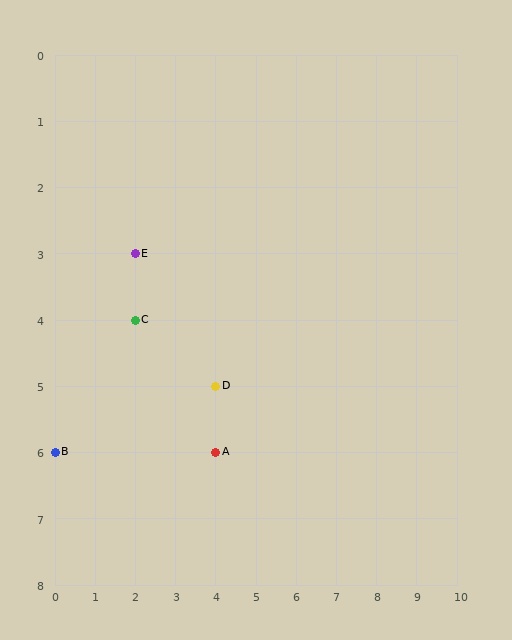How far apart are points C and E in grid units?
Points C and E are 1 row apart.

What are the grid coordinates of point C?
Point C is at grid coordinates (2, 4).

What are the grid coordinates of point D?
Point D is at grid coordinates (4, 5).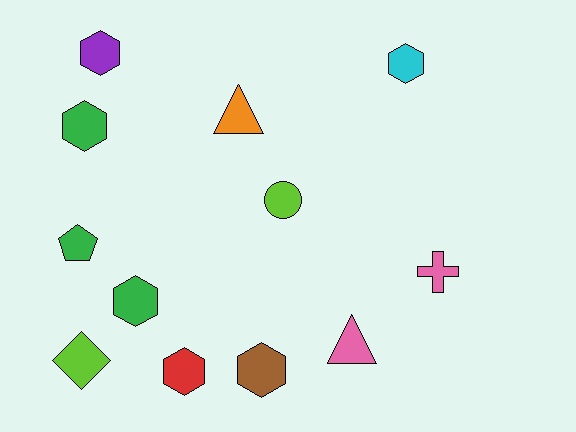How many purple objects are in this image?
There is 1 purple object.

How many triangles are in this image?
There are 2 triangles.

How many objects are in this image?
There are 12 objects.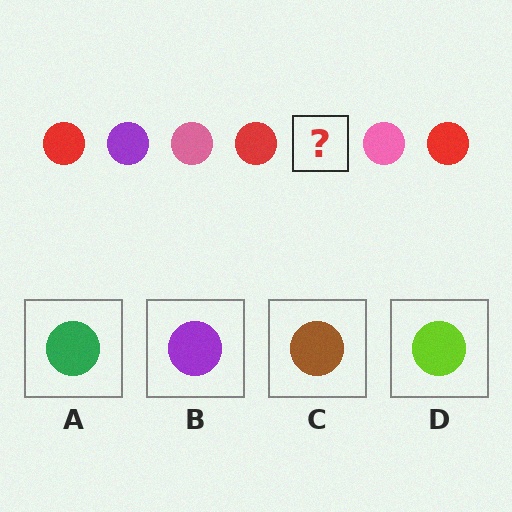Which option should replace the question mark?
Option B.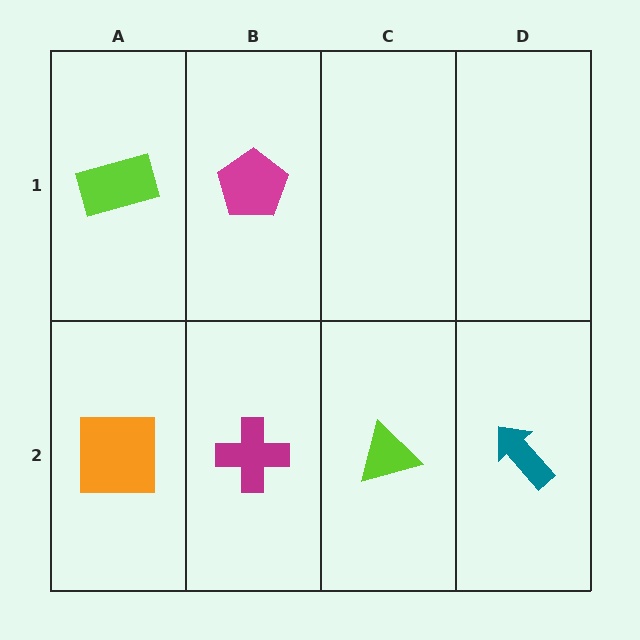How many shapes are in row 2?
4 shapes.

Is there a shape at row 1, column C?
No, that cell is empty.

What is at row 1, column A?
A lime rectangle.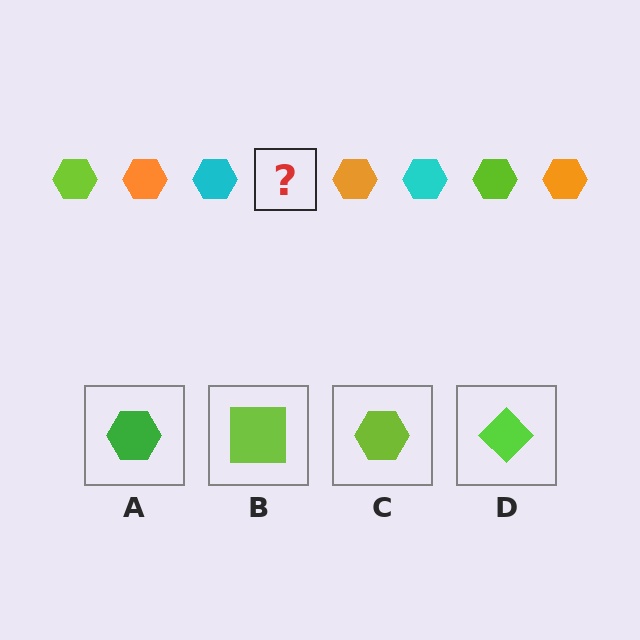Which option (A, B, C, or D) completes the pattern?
C.